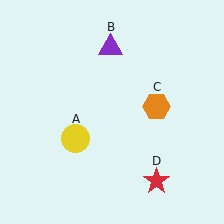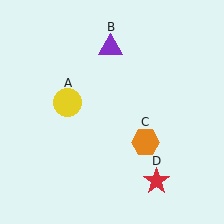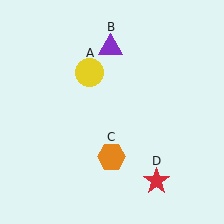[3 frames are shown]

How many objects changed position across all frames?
2 objects changed position: yellow circle (object A), orange hexagon (object C).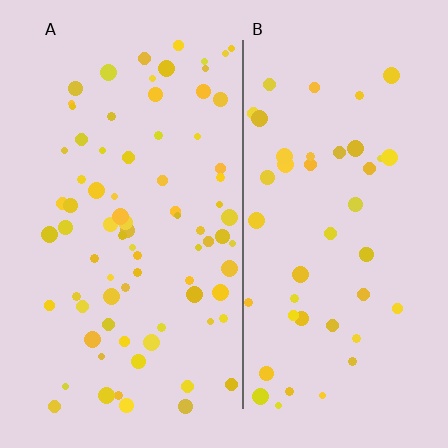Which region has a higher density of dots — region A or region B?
A (the left).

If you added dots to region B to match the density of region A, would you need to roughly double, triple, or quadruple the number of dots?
Approximately double.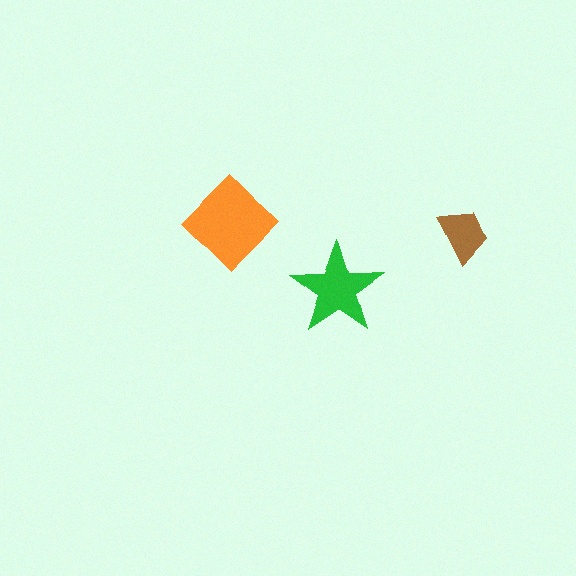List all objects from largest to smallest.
The orange diamond, the green star, the brown trapezoid.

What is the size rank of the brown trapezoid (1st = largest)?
3rd.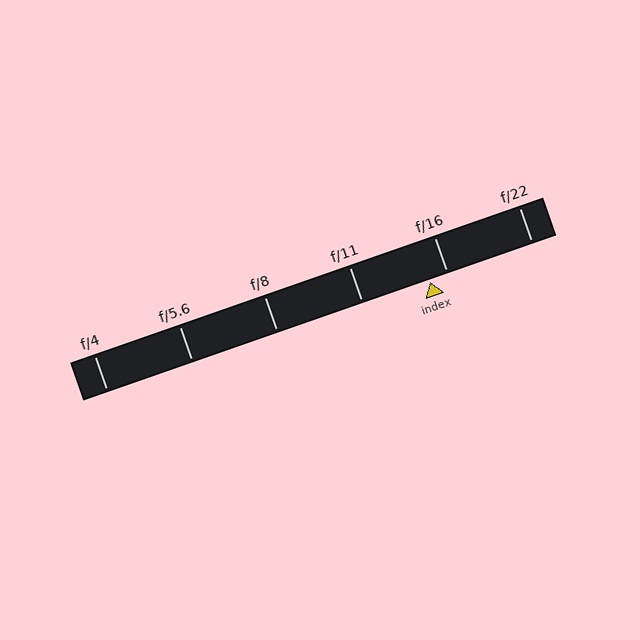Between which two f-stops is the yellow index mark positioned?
The index mark is between f/11 and f/16.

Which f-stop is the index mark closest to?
The index mark is closest to f/16.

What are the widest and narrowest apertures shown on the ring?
The widest aperture shown is f/4 and the narrowest is f/22.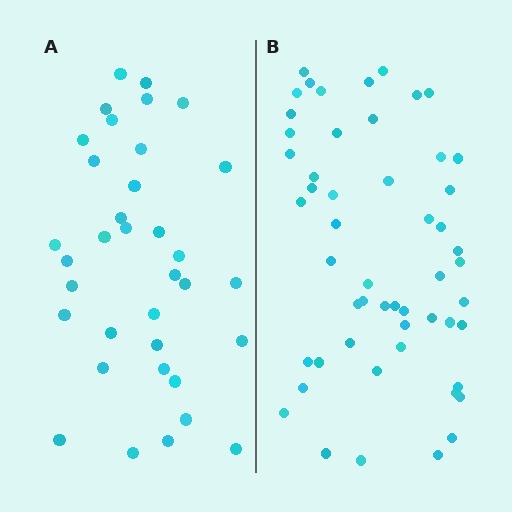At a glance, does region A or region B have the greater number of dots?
Region B (the right region) has more dots.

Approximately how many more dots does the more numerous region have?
Region B has approximately 20 more dots than region A.